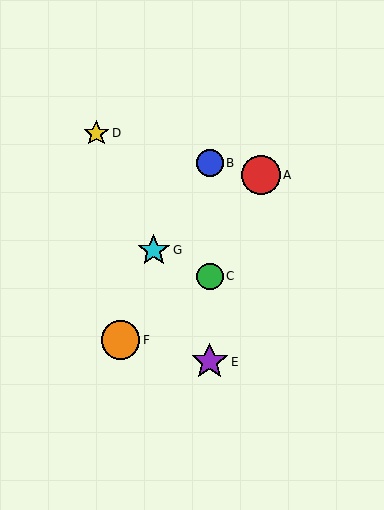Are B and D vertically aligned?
No, B is at x≈210 and D is at x≈96.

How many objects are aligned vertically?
3 objects (B, C, E) are aligned vertically.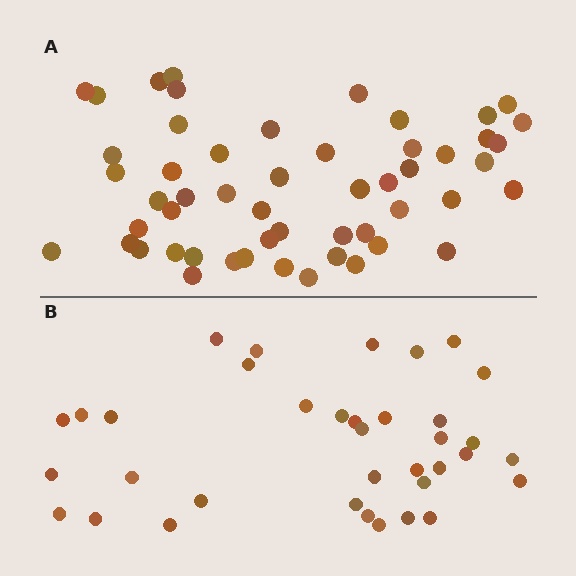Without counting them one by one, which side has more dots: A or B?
Region A (the top region) has more dots.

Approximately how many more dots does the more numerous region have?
Region A has approximately 15 more dots than region B.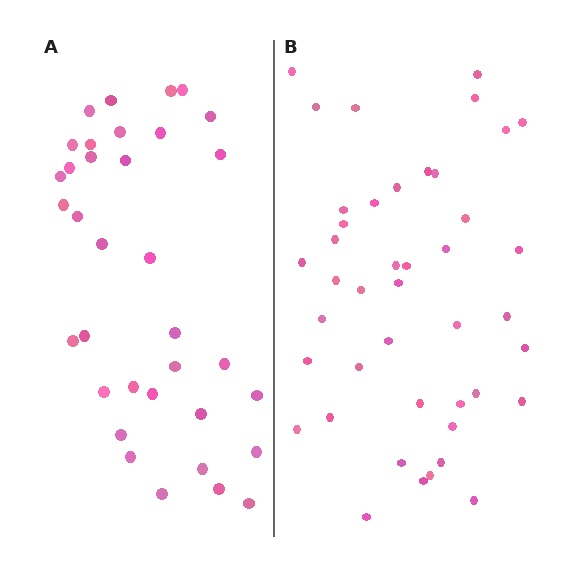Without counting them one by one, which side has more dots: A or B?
Region B (the right region) has more dots.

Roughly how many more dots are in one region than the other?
Region B has roughly 8 or so more dots than region A.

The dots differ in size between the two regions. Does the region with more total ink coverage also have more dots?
No. Region A has more total ink coverage because its dots are larger, but region B actually contains more individual dots. Total area can be misleading — the number of items is what matters here.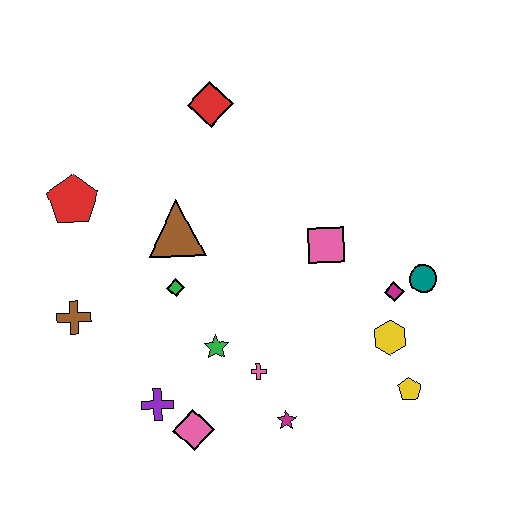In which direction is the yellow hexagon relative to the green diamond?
The yellow hexagon is to the right of the green diamond.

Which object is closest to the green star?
The pink cross is closest to the green star.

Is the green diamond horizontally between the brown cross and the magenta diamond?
Yes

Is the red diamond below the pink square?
No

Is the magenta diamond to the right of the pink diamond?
Yes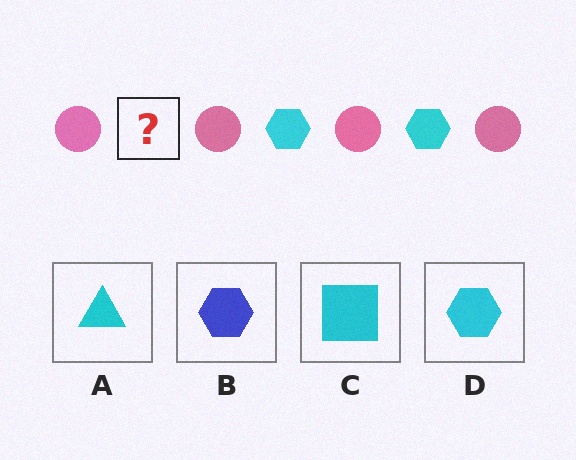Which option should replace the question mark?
Option D.